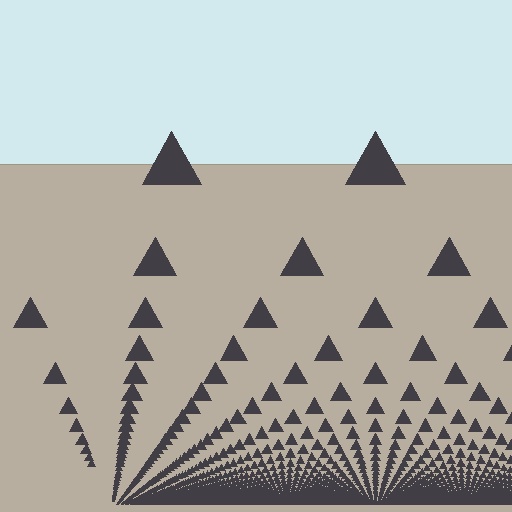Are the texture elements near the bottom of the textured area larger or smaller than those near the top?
Smaller. The gradient is inverted — elements near the bottom are smaller and denser.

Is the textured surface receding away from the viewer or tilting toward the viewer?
The surface appears to tilt toward the viewer. Texture elements get larger and sparser toward the top.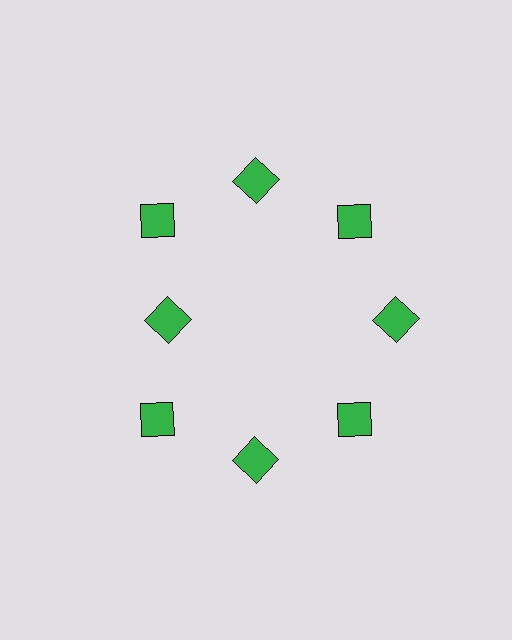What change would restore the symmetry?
The symmetry would be restored by moving it outward, back onto the ring so that all 8 diamonds sit at equal angles and equal distance from the center.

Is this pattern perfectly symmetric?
No. The 8 green diamonds are arranged in a ring, but one element near the 9 o'clock position is pulled inward toward the center, breaking the 8-fold rotational symmetry.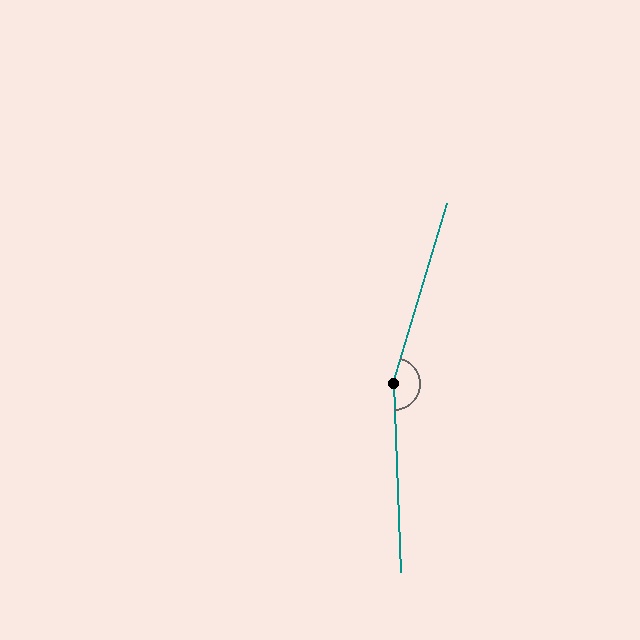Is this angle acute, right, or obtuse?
It is obtuse.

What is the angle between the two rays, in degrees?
Approximately 161 degrees.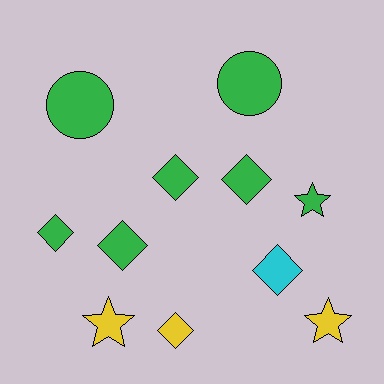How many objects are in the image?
There are 11 objects.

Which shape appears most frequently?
Diamond, with 6 objects.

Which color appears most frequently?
Green, with 7 objects.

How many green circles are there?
There are 2 green circles.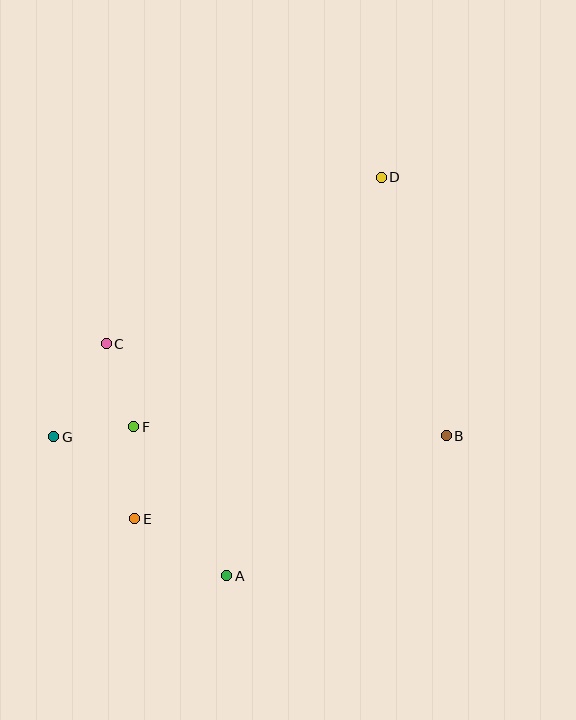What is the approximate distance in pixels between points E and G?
The distance between E and G is approximately 115 pixels.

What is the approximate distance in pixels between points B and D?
The distance between B and D is approximately 267 pixels.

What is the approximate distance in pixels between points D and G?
The distance between D and G is approximately 418 pixels.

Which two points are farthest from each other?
Points A and D are farthest from each other.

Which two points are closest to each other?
Points F and G are closest to each other.